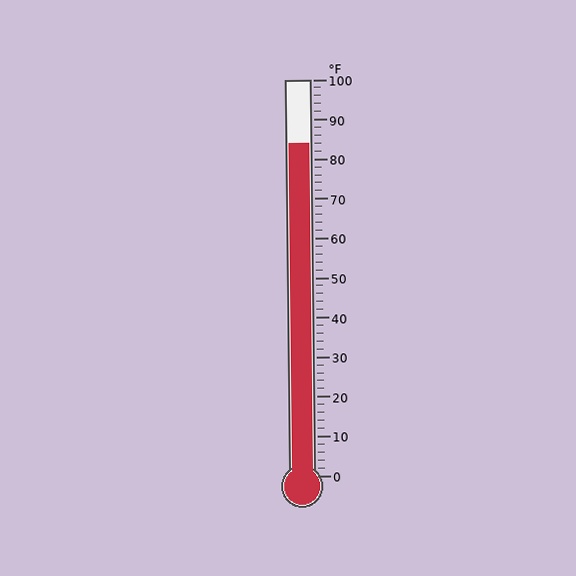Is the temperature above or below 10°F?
The temperature is above 10°F.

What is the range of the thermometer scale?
The thermometer scale ranges from 0°F to 100°F.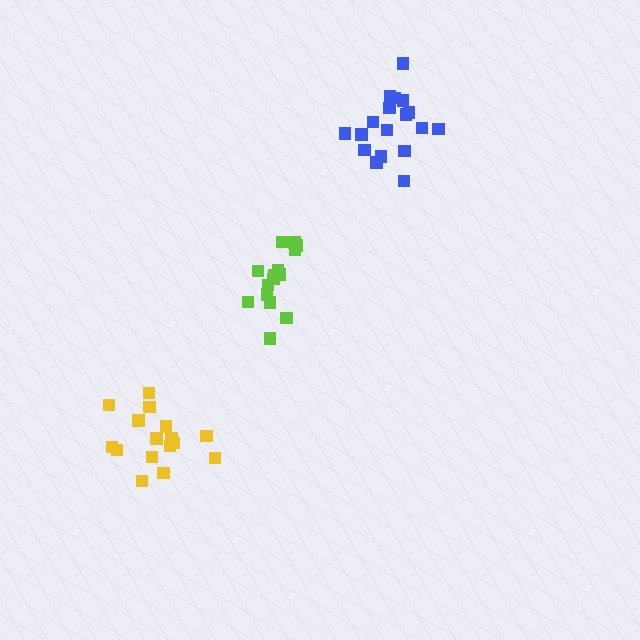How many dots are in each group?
Group 1: 15 dots, Group 2: 16 dots, Group 3: 18 dots (49 total).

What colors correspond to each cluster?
The clusters are colored: lime, yellow, blue.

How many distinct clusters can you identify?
There are 3 distinct clusters.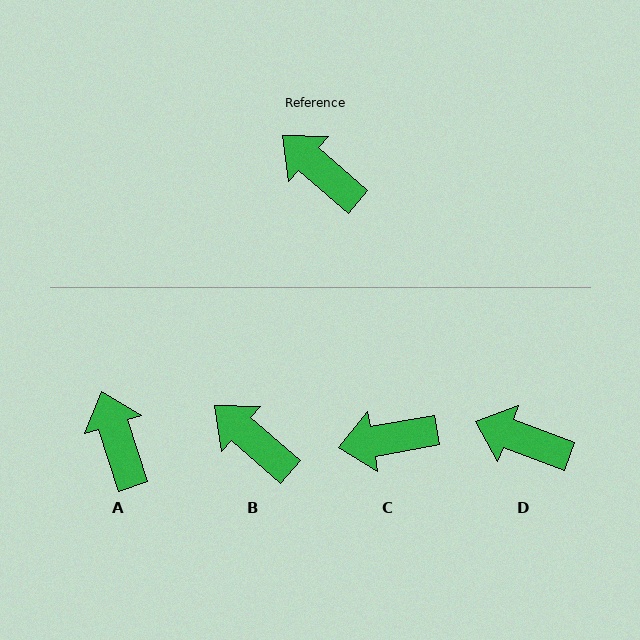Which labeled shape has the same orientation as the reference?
B.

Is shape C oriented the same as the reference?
No, it is off by about 51 degrees.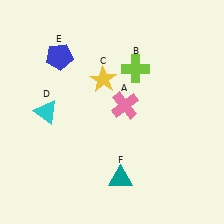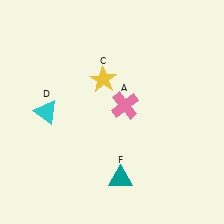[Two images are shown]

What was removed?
The blue pentagon (E), the lime cross (B) were removed in Image 2.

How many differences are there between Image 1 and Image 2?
There are 2 differences between the two images.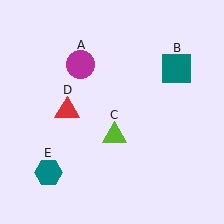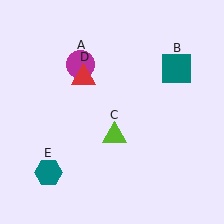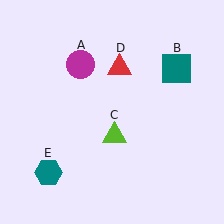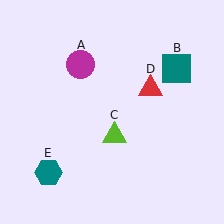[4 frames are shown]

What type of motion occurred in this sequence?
The red triangle (object D) rotated clockwise around the center of the scene.